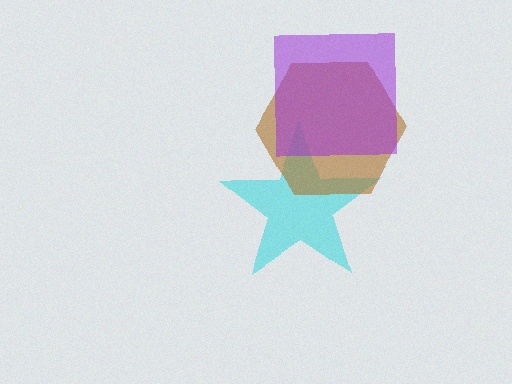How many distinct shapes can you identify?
There are 3 distinct shapes: a cyan star, a brown hexagon, a purple square.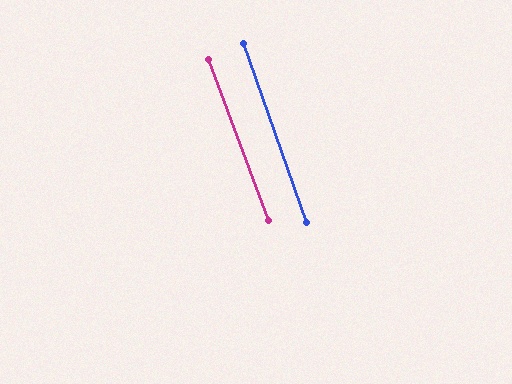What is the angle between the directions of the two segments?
Approximately 1 degree.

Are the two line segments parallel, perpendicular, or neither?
Parallel — their directions differ by only 1.2°.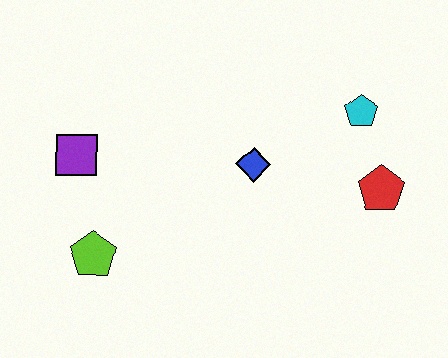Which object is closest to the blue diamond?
The cyan pentagon is closest to the blue diamond.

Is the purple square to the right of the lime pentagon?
No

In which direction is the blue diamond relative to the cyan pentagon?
The blue diamond is to the left of the cyan pentagon.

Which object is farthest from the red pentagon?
The purple square is farthest from the red pentagon.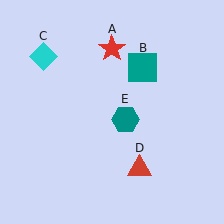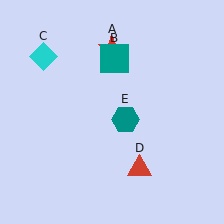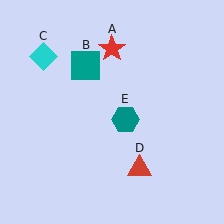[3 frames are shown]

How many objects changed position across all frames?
1 object changed position: teal square (object B).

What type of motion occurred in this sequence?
The teal square (object B) rotated counterclockwise around the center of the scene.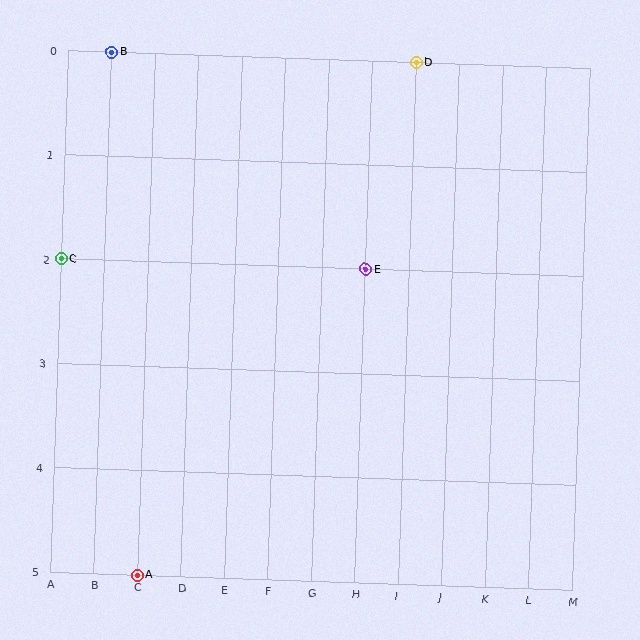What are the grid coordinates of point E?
Point E is at grid coordinates (H, 2).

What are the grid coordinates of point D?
Point D is at grid coordinates (I, 0).